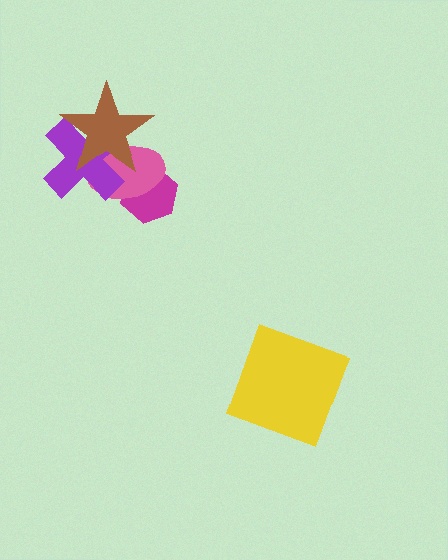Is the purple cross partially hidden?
Yes, it is partially covered by another shape.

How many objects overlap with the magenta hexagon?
1 object overlaps with the magenta hexagon.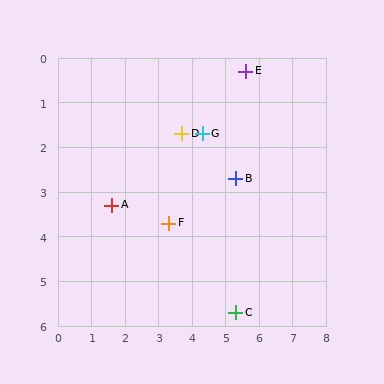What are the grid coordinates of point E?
Point E is at approximately (5.6, 0.3).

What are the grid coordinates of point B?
Point B is at approximately (5.3, 2.7).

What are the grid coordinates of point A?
Point A is at approximately (1.6, 3.3).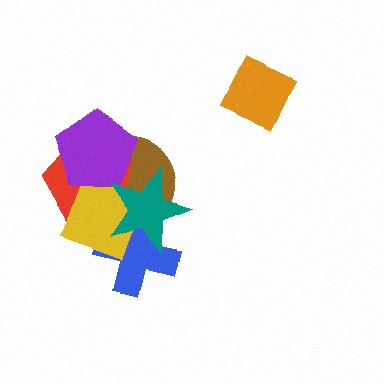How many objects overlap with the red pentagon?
4 objects overlap with the red pentagon.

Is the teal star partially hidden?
No, no other shape covers it.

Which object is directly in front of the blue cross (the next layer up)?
The yellow diamond is directly in front of the blue cross.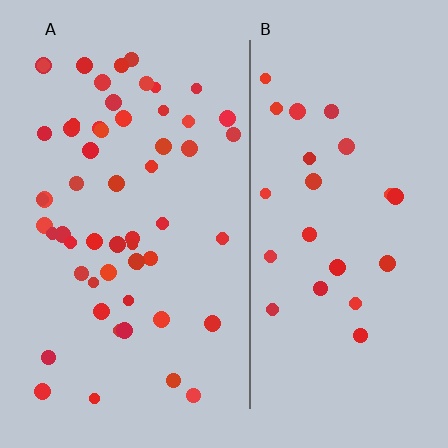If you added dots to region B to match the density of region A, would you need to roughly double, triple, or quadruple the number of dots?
Approximately double.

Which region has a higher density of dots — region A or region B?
A (the left).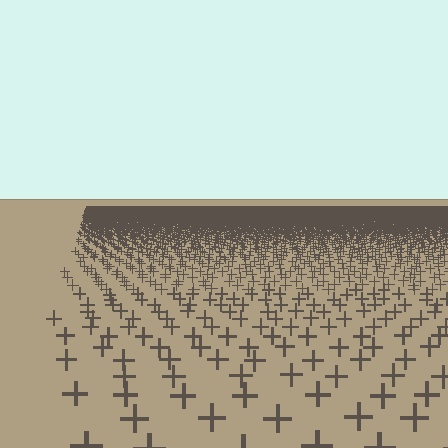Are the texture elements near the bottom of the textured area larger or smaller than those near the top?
Larger. Near the bottom, elements are closer to the viewer and appear at a bigger on-screen size.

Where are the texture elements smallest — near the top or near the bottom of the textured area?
Near the top.